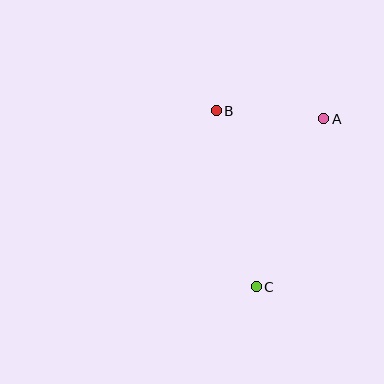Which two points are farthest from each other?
Points A and C are farthest from each other.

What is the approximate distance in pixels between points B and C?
The distance between B and C is approximately 180 pixels.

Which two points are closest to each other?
Points A and B are closest to each other.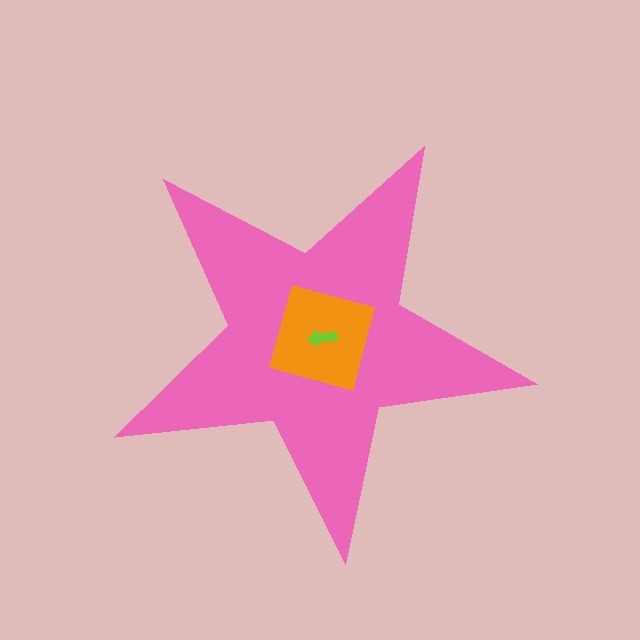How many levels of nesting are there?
3.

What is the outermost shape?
The pink star.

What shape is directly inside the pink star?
The orange diamond.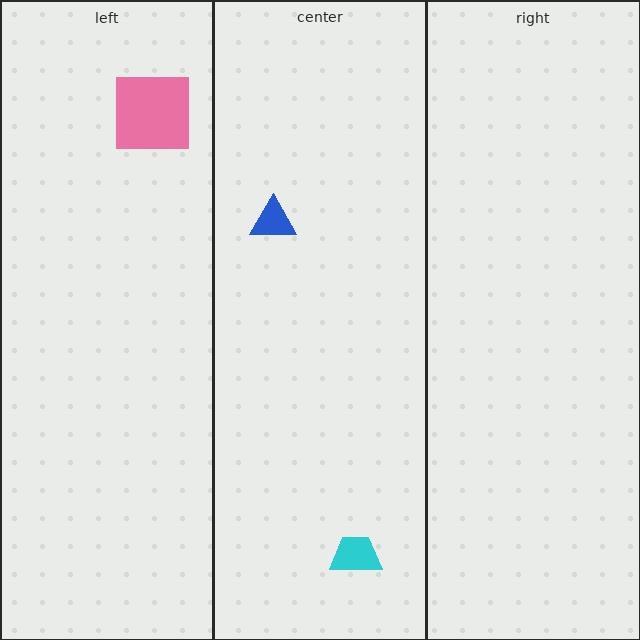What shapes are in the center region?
The blue triangle, the cyan trapezoid.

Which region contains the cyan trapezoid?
The center region.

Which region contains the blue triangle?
The center region.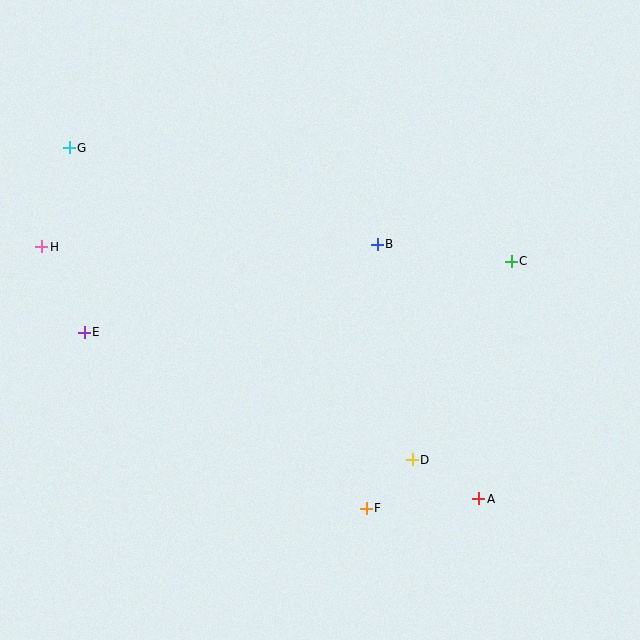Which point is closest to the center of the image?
Point B at (377, 244) is closest to the center.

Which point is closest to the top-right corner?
Point C is closest to the top-right corner.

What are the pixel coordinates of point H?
Point H is at (42, 247).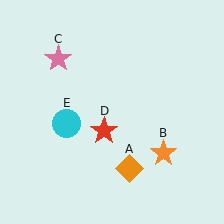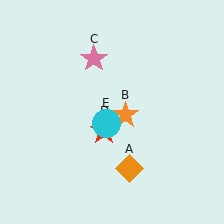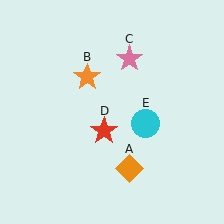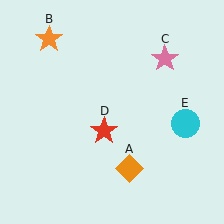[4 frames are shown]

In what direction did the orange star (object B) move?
The orange star (object B) moved up and to the left.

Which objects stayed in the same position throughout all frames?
Orange diamond (object A) and red star (object D) remained stationary.